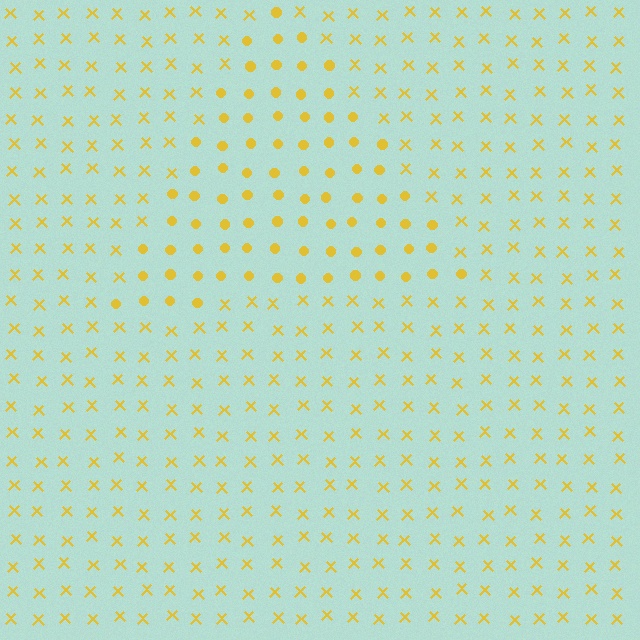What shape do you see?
I see a triangle.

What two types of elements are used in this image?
The image uses circles inside the triangle region and X marks outside it.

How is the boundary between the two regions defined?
The boundary is defined by a change in element shape: circles inside vs. X marks outside. All elements share the same color and spacing.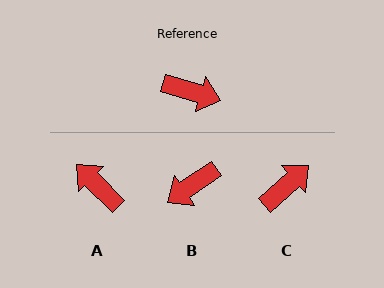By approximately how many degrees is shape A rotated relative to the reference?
Approximately 152 degrees counter-clockwise.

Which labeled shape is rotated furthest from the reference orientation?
A, about 152 degrees away.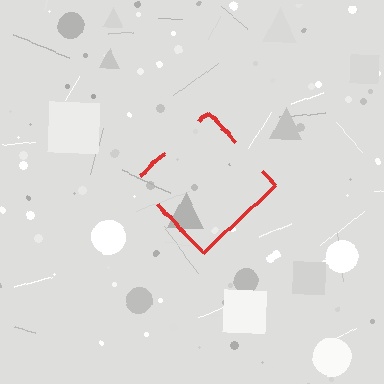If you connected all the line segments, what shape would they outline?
They would outline a diamond.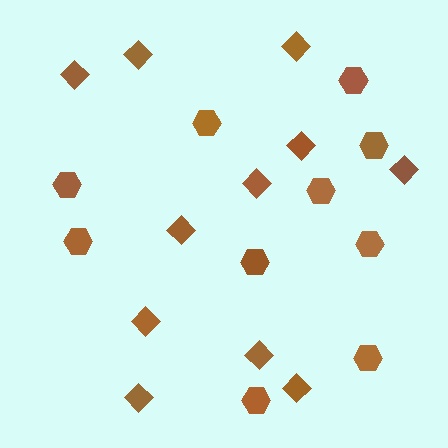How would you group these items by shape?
There are 2 groups: one group of hexagons (10) and one group of diamonds (11).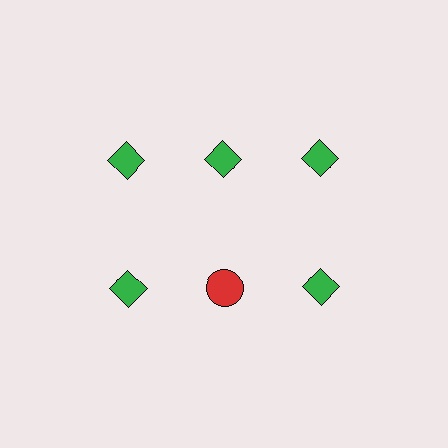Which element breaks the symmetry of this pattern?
The red circle in the second row, second from left column breaks the symmetry. All other shapes are green diamonds.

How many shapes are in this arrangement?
There are 6 shapes arranged in a grid pattern.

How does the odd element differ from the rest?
It differs in both color (red instead of green) and shape (circle instead of diamond).